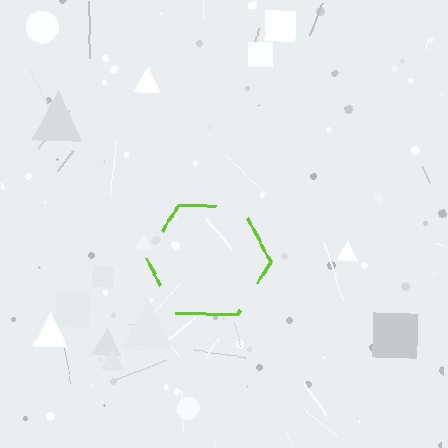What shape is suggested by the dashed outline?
The dashed outline suggests a hexagon.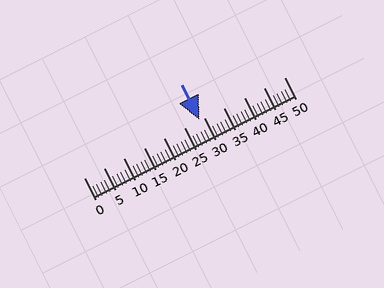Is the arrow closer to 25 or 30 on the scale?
The arrow is closer to 30.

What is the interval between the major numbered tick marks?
The major tick marks are spaced 5 units apart.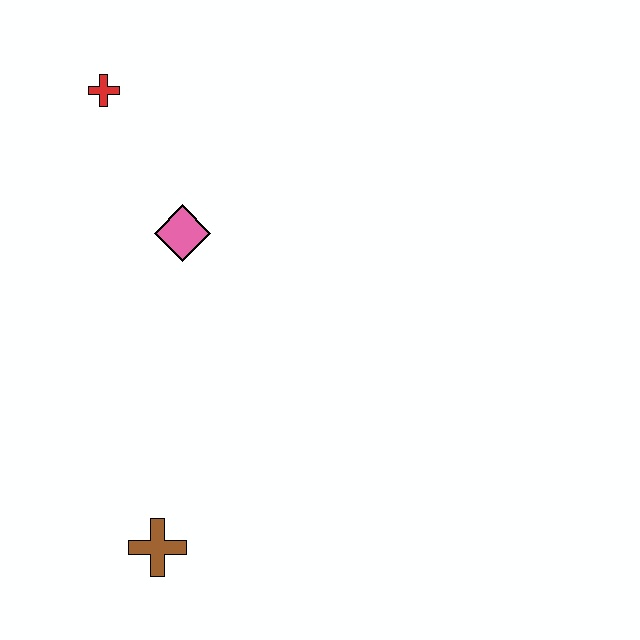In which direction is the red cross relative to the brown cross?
The red cross is above the brown cross.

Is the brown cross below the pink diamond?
Yes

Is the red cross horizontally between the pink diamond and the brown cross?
No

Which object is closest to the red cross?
The pink diamond is closest to the red cross.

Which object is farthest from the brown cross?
The red cross is farthest from the brown cross.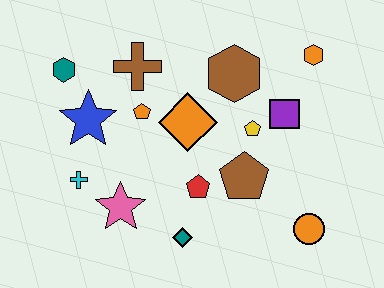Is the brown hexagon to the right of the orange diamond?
Yes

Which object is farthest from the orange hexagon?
The cyan cross is farthest from the orange hexagon.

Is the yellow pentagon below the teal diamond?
No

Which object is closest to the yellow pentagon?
The purple square is closest to the yellow pentagon.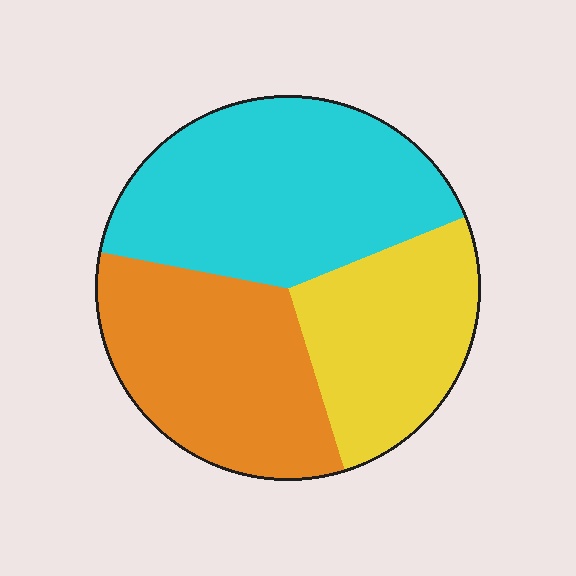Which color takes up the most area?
Cyan, at roughly 40%.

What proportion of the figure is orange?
Orange covers about 35% of the figure.